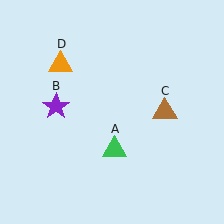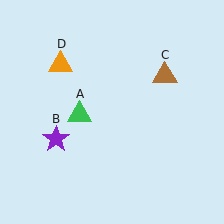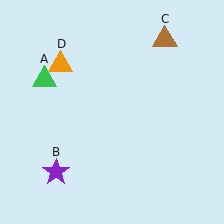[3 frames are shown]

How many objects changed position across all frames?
3 objects changed position: green triangle (object A), purple star (object B), brown triangle (object C).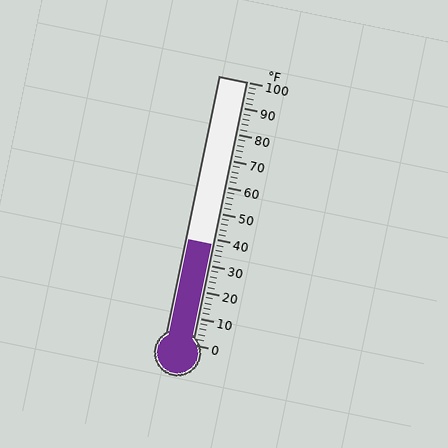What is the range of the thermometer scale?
The thermometer scale ranges from 0°F to 100°F.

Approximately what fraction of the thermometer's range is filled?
The thermometer is filled to approximately 40% of its range.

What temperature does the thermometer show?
The thermometer shows approximately 38°F.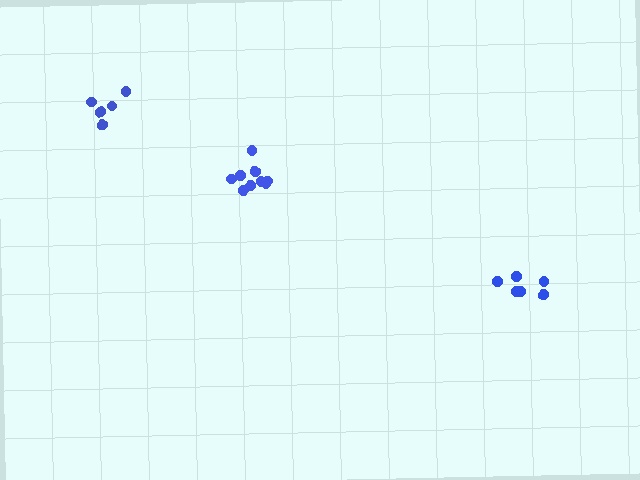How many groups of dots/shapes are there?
There are 3 groups.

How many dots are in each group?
Group 1: 5 dots, Group 2: 6 dots, Group 3: 9 dots (20 total).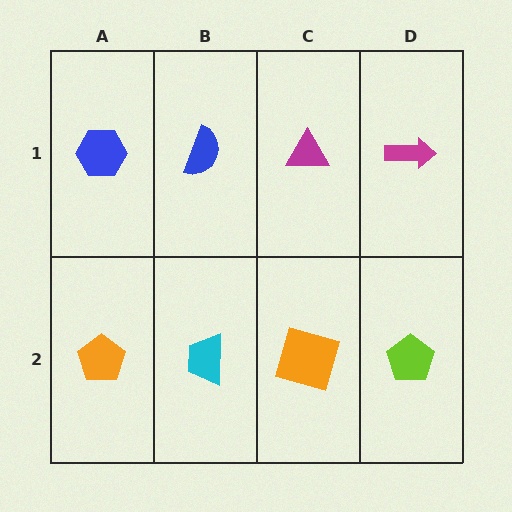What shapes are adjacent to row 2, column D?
A magenta arrow (row 1, column D), an orange square (row 2, column C).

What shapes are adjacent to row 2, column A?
A blue hexagon (row 1, column A), a cyan trapezoid (row 2, column B).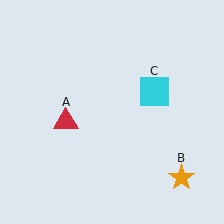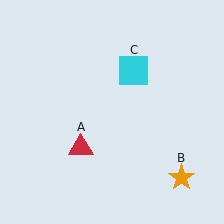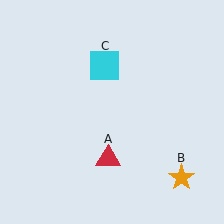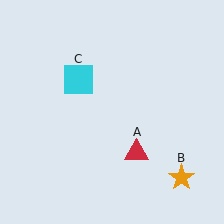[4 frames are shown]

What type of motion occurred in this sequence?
The red triangle (object A), cyan square (object C) rotated counterclockwise around the center of the scene.